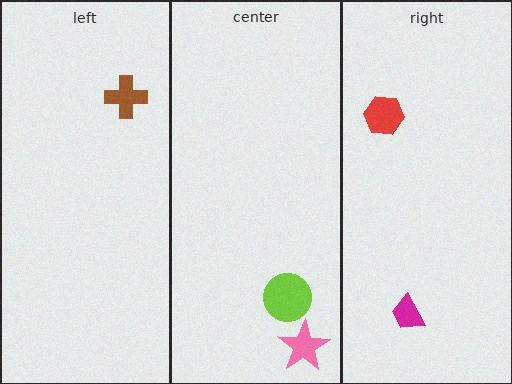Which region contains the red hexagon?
The right region.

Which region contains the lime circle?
The center region.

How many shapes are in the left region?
1.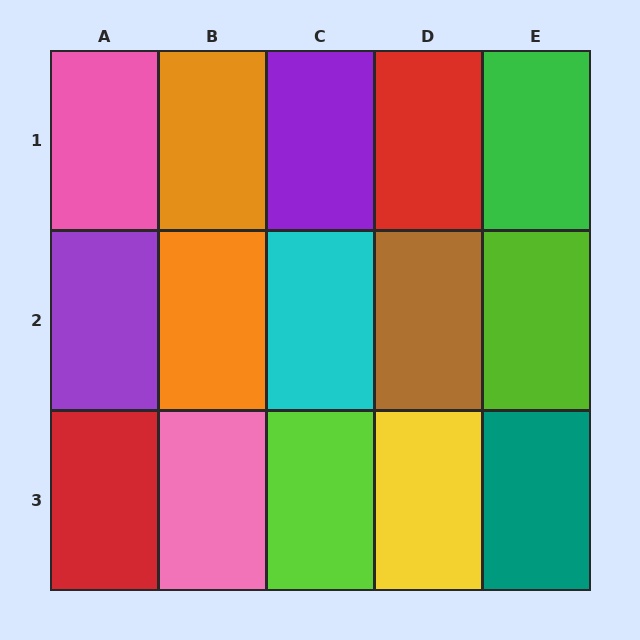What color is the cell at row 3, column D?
Yellow.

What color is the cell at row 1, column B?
Orange.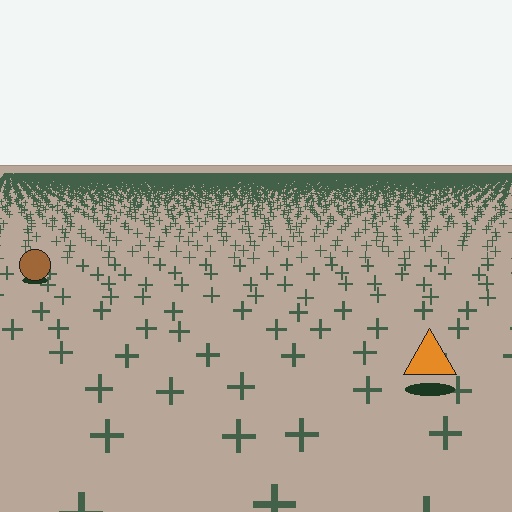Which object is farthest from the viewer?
The brown circle is farthest from the viewer. It appears smaller and the ground texture around it is denser.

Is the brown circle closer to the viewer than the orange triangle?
No. The orange triangle is closer — you can tell from the texture gradient: the ground texture is coarser near it.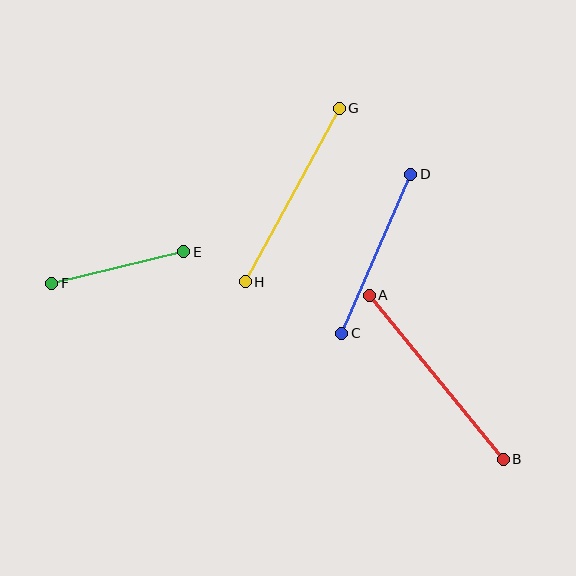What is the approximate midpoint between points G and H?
The midpoint is at approximately (292, 195) pixels.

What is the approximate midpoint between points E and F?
The midpoint is at approximately (118, 268) pixels.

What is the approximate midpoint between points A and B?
The midpoint is at approximately (436, 377) pixels.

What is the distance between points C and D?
The distance is approximately 173 pixels.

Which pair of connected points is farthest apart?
Points A and B are farthest apart.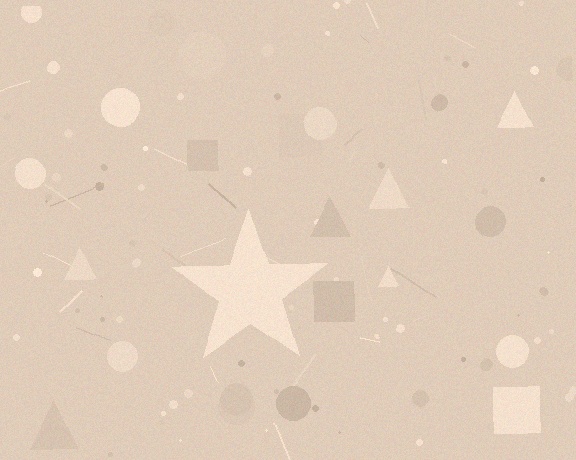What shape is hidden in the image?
A star is hidden in the image.